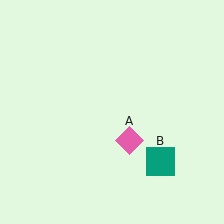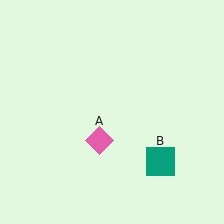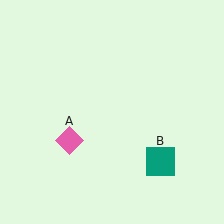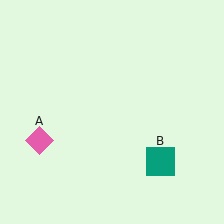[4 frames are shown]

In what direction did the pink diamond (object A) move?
The pink diamond (object A) moved left.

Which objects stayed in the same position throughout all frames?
Teal square (object B) remained stationary.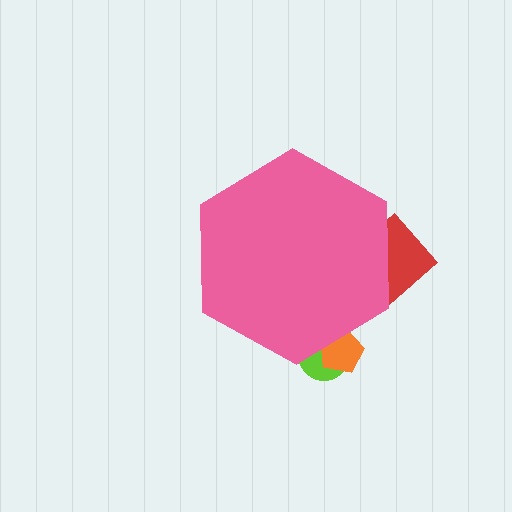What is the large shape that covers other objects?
A pink hexagon.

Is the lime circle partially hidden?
Yes, the lime circle is partially hidden behind the pink hexagon.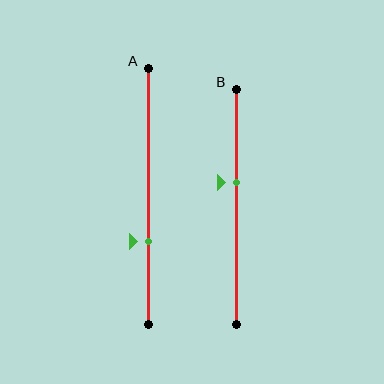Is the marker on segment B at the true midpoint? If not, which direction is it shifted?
No, the marker on segment B is shifted upward by about 10% of the segment length.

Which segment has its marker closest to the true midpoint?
Segment B has its marker closest to the true midpoint.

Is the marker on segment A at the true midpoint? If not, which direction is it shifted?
No, the marker on segment A is shifted downward by about 18% of the segment length.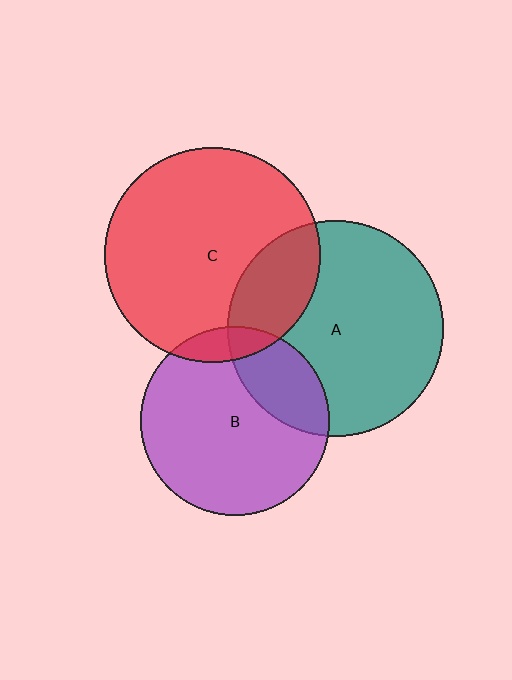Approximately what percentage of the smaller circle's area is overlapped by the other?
Approximately 20%.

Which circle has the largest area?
Circle A (teal).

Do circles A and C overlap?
Yes.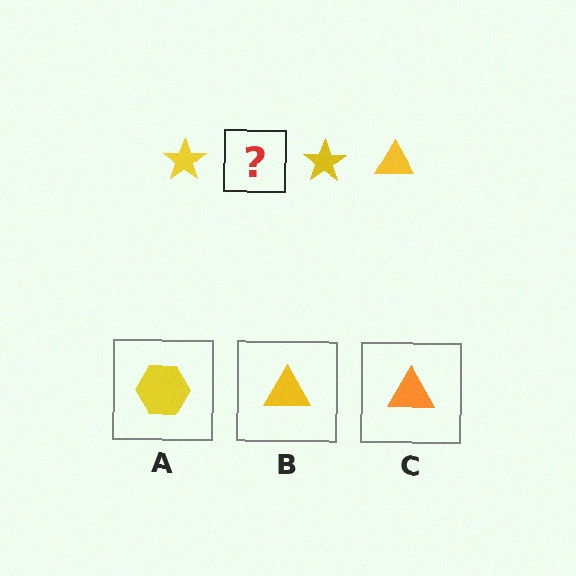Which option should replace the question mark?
Option B.